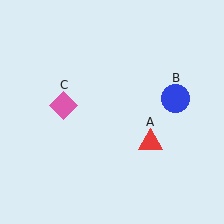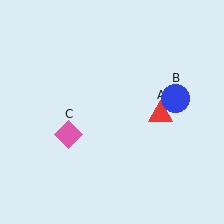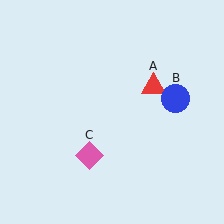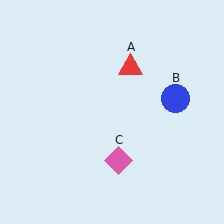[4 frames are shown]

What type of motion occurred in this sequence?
The red triangle (object A), pink diamond (object C) rotated counterclockwise around the center of the scene.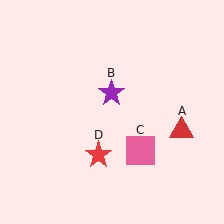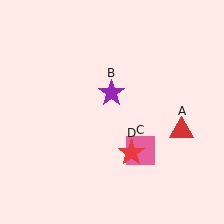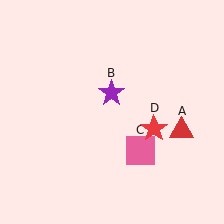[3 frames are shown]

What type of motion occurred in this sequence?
The red star (object D) rotated counterclockwise around the center of the scene.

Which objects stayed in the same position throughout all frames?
Red triangle (object A) and purple star (object B) and pink square (object C) remained stationary.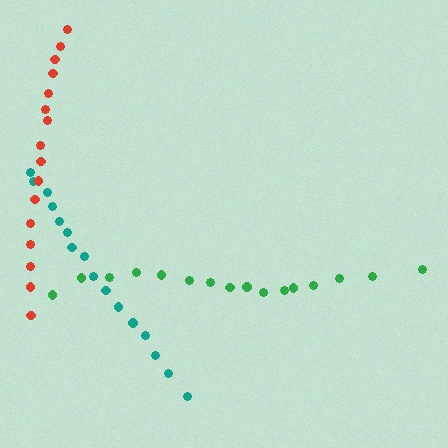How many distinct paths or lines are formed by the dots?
There are 3 distinct paths.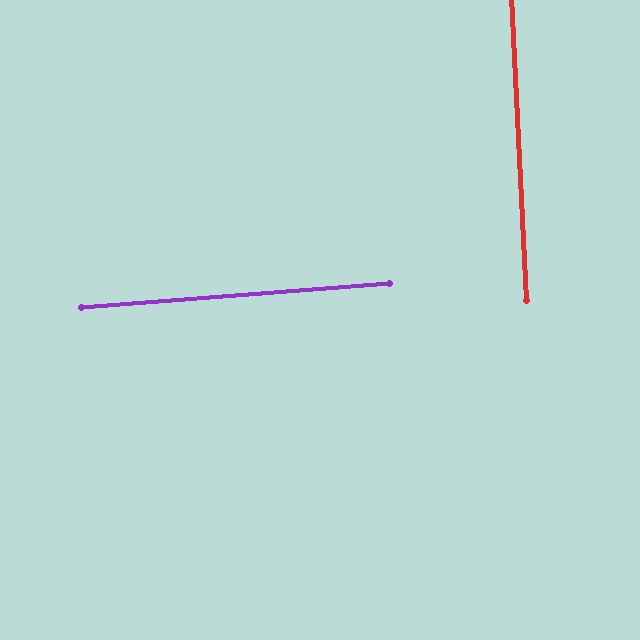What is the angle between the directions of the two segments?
Approximately 88 degrees.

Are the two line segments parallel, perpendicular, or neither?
Perpendicular — they meet at approximately 88°.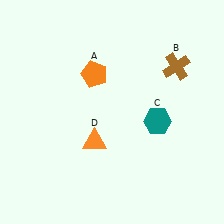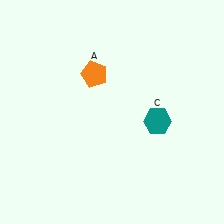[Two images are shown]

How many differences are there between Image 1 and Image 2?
There are 2 differences between the two images.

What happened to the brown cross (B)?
The brown cross (B) was removed in Image 2. It was in the top-right area of Image 1.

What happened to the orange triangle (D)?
The orange triangle (D) was removed in Image 2. It was in the bottom-left area of Image 1.